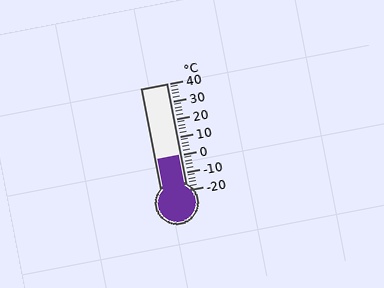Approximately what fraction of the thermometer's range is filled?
The thermometer is filled to approximately 35% of its range.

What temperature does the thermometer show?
The thermometer shows approximately 0°C.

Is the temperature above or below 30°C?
The temperature is below 30°C.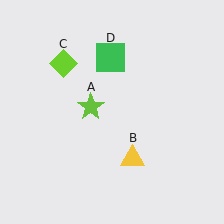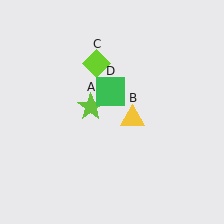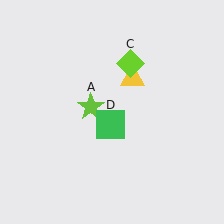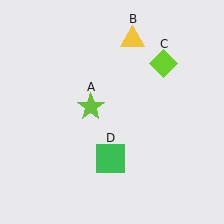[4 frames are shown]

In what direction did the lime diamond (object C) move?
The lime diamond (object C) moved right.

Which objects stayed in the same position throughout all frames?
Lime star (object A) remained stationary.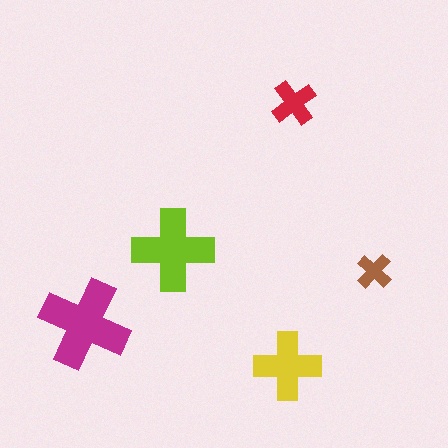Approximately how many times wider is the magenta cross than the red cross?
About 2 times wider.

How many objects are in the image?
There are 5 objects in the image.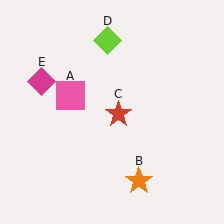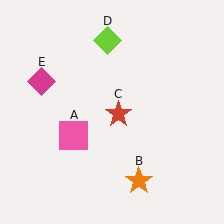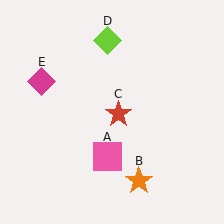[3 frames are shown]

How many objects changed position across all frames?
1 object changed position: pink square (object A).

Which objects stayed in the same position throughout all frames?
Orange star (object B) and red star (object C) and lime diamond (object D) and magenta diamond (object E) remained stationary.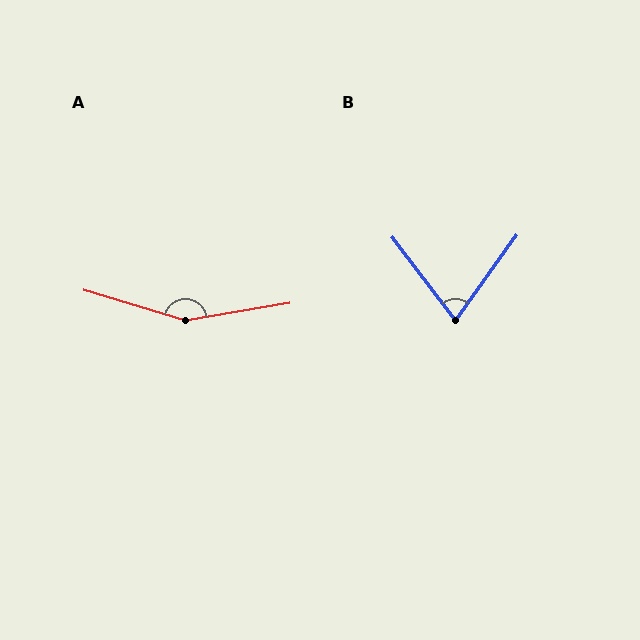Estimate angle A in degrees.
Approximately 154 degrees.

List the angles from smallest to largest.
B (73°), A (154°).